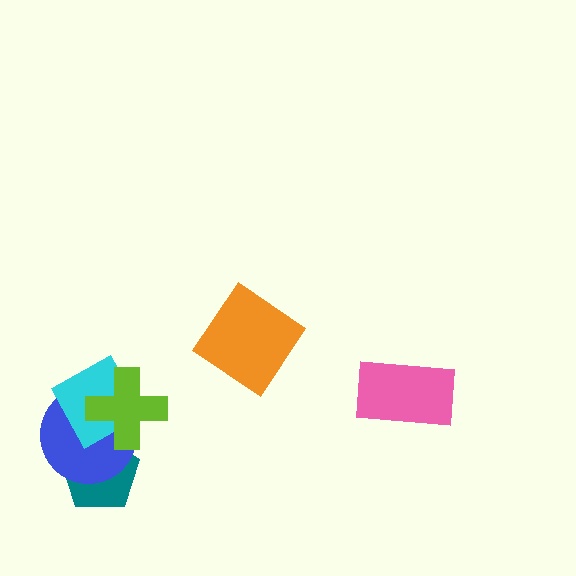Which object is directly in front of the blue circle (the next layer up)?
The cyan diamond is directly in front of the blue circle.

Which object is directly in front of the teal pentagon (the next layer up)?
The blue circle is directly in front of the teal pentagon.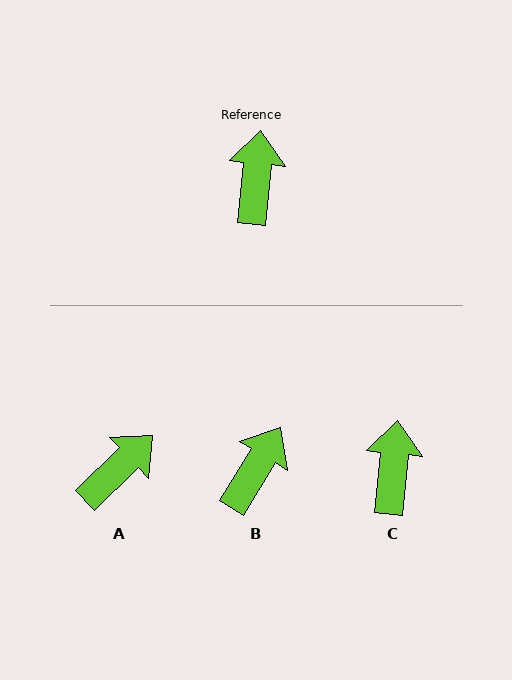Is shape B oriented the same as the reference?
No, it is off by about 25 degrees.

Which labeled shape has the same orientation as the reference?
C.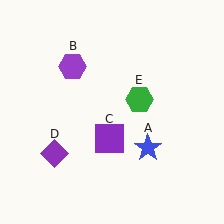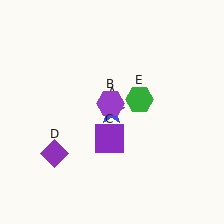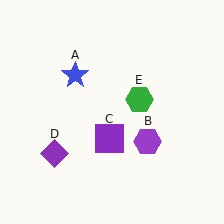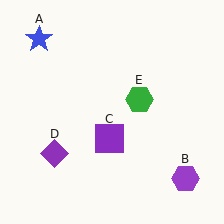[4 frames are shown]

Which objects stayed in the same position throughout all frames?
Purple square (object C) and purple diamond (object D) and green hexagon (object E) remained stationary.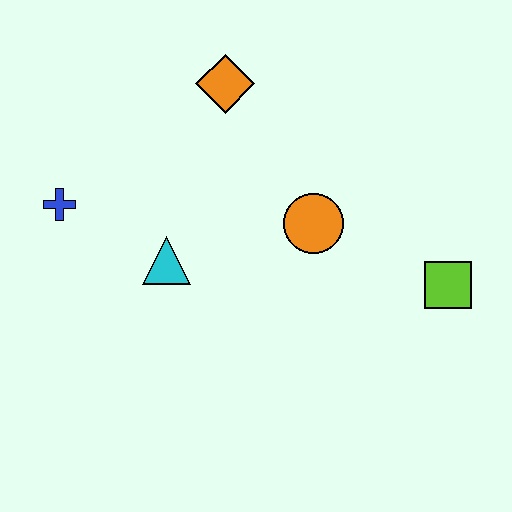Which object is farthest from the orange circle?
The blue cross is farthest from the orange circle.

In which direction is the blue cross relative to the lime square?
The blue cross is to the left of the lime square.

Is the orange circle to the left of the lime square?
Yes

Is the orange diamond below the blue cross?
No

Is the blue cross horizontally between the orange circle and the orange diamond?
No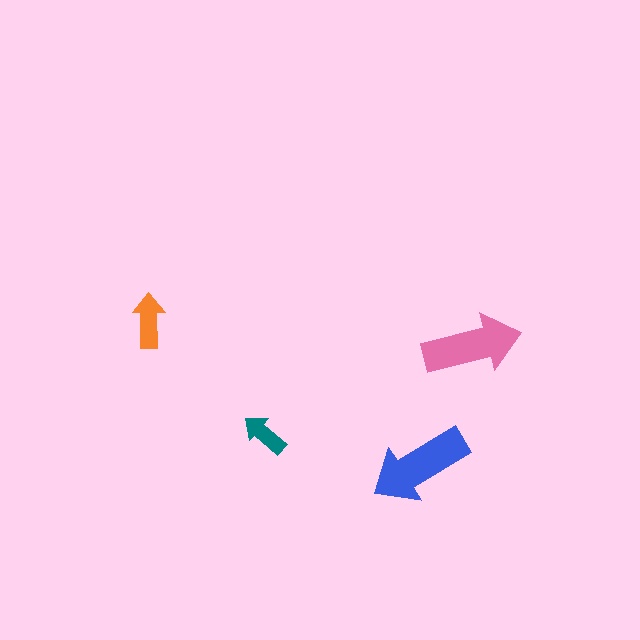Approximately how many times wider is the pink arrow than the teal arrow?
About 2 times wider.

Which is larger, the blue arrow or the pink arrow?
The blue one.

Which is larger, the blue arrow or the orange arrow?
The blue one.